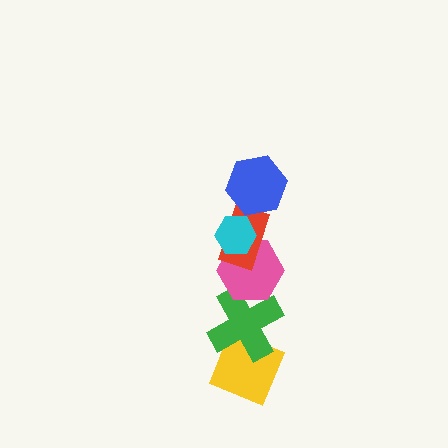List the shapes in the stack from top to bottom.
From top to bottom: the cyan hexagon, the blue hexagon, the red rectangle, the pink hexagon, the green cross, the yellow diamond.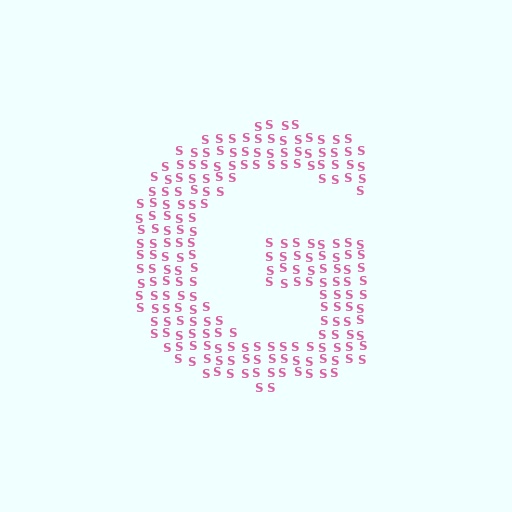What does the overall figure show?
The overall figure shows the letter G.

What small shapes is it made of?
It is made of small letter S's.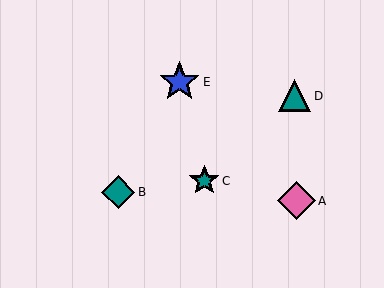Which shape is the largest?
The blue star (labeled E) is the largest.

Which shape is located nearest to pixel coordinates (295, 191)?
The pink diamond (labeled A) at (297, 201) is nearest to that location.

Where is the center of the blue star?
The center of the blue star is at (180, 82).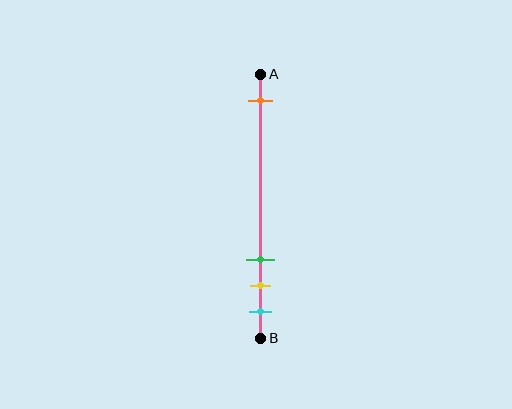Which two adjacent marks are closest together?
The yellow and cyan marks are the closest adjacent pair.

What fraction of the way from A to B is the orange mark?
The orange mark is approximately 10% (0.1) of the way from A to B.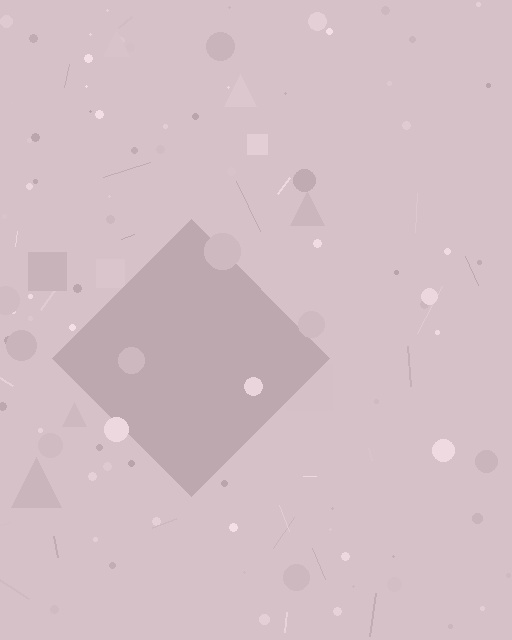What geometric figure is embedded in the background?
A diamond is embedded in the background.